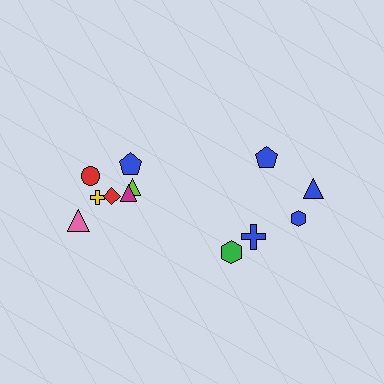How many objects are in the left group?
There are 7 objects.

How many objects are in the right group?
There are 5 objects.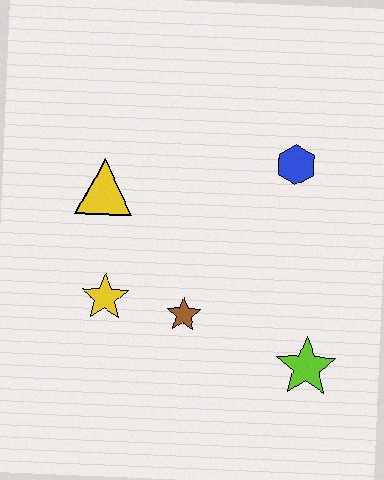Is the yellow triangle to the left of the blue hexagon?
Yes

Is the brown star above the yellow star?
No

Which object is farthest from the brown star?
The blue hexagon is farthest from the brown star.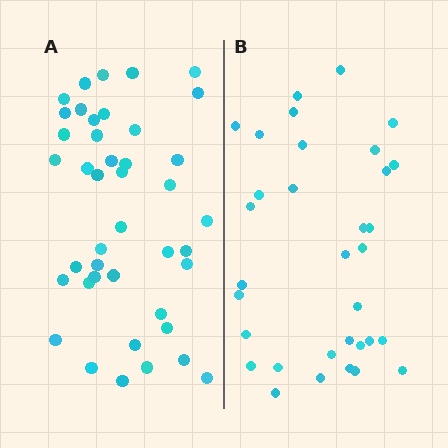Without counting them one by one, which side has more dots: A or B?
Region A (the left region) has more dots.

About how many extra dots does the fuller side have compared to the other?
Region A has roughly 8 or so more dots than region B.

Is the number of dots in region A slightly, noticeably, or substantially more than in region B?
Region A has noticeably more, but not dramatically so. The ratio is roughly 1.3 to 1.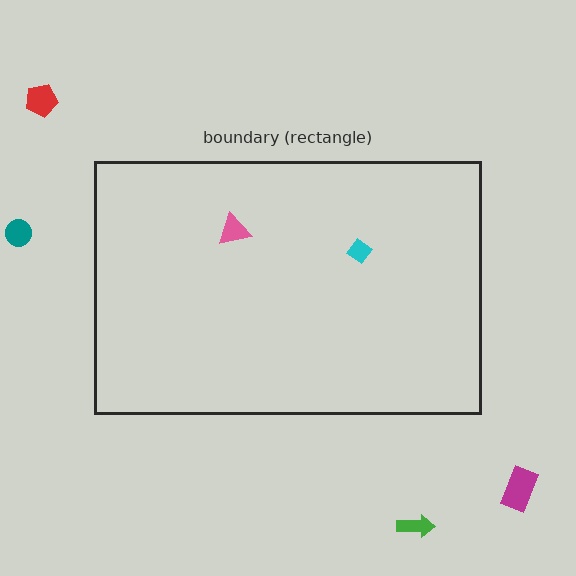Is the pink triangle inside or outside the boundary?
Inside.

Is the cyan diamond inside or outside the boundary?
Inside.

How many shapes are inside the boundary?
2 inside, 4 outside.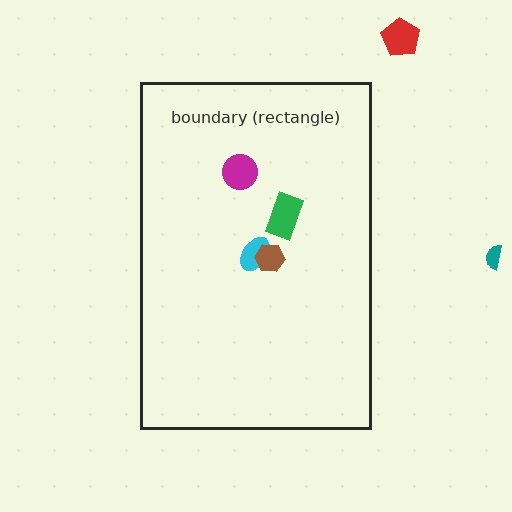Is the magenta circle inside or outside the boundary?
Inside.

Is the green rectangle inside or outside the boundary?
Inside.